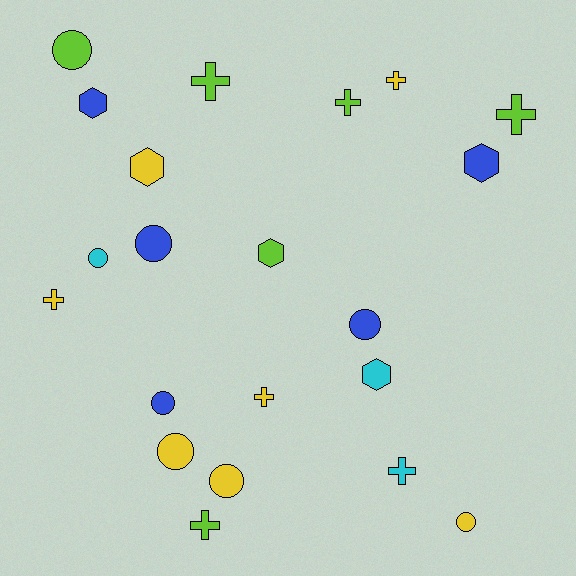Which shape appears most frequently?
Circle, with 8 objects.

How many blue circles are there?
There are 3 blue circles.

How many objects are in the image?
There are 21 objects.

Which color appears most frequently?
Yellow, with 7 objects.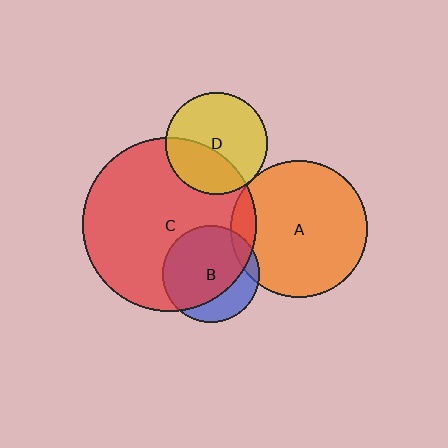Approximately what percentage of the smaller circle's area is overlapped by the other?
Approximately 5%.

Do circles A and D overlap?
Yes.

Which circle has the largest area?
Circle C (red).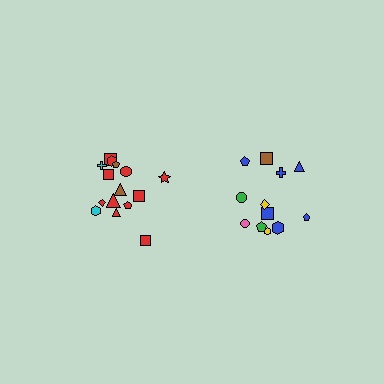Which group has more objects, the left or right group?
The left group.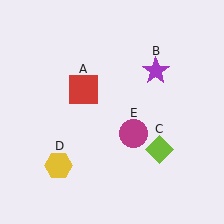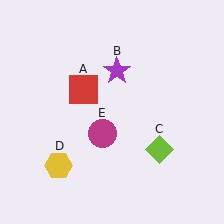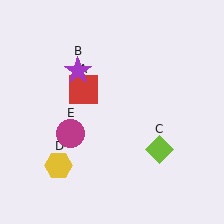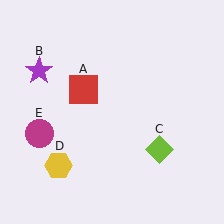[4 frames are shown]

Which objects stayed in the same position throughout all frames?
Red square (object A) and lime diamond (object C) and yellow hexagon (object D) remained stationary.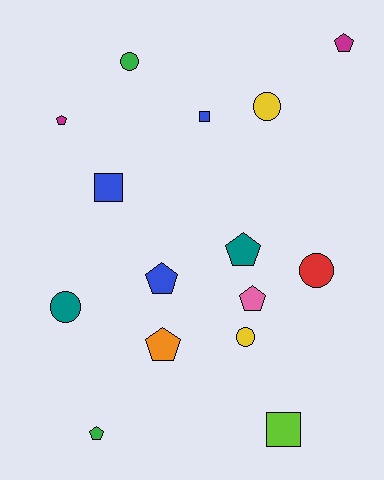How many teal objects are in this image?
There are 2 teal objects.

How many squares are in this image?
There are 3 squares.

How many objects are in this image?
There are 15 objects.